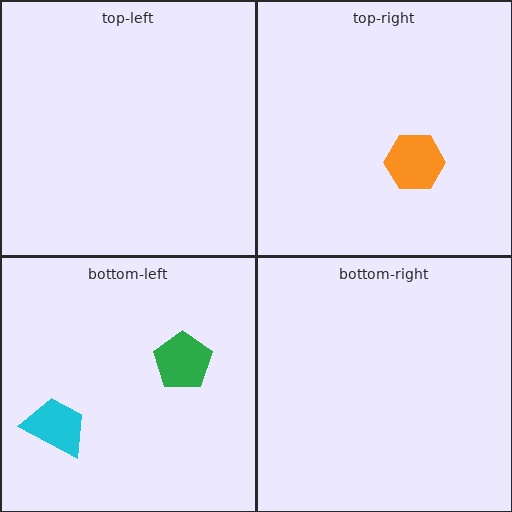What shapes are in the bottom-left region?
The green pentagon, the cyan trapezoid.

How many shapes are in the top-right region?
1.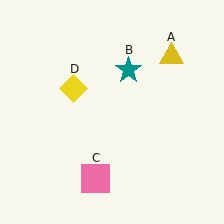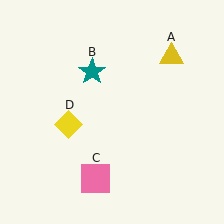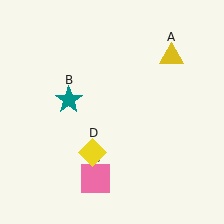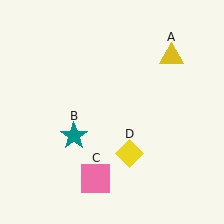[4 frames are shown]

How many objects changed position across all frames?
2 objects changed position: teal star (object B), yellow diamond (object D).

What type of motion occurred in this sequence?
The teal star (object B), yellow diamond (object D) rotated counterclockwise around the center of the scene.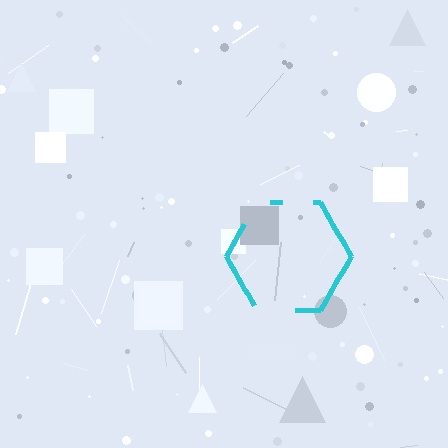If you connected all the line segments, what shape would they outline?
They would outline a hexagon.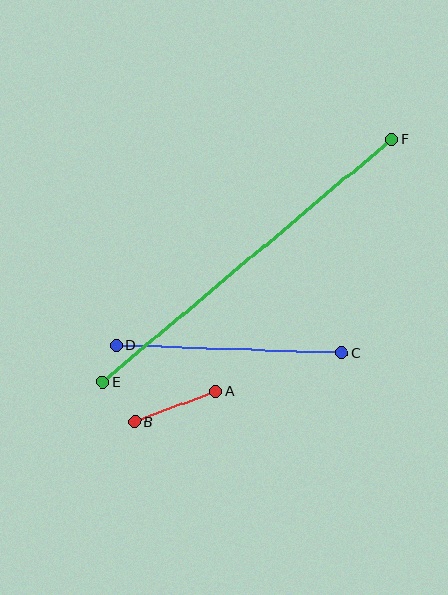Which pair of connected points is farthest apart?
Points E and F are farthest apart.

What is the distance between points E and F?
The distance is approximately 377 pixels.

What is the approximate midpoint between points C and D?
The midpoint is at approximately (229, 349) pixels.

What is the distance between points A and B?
The distance is approximately 87 pixels.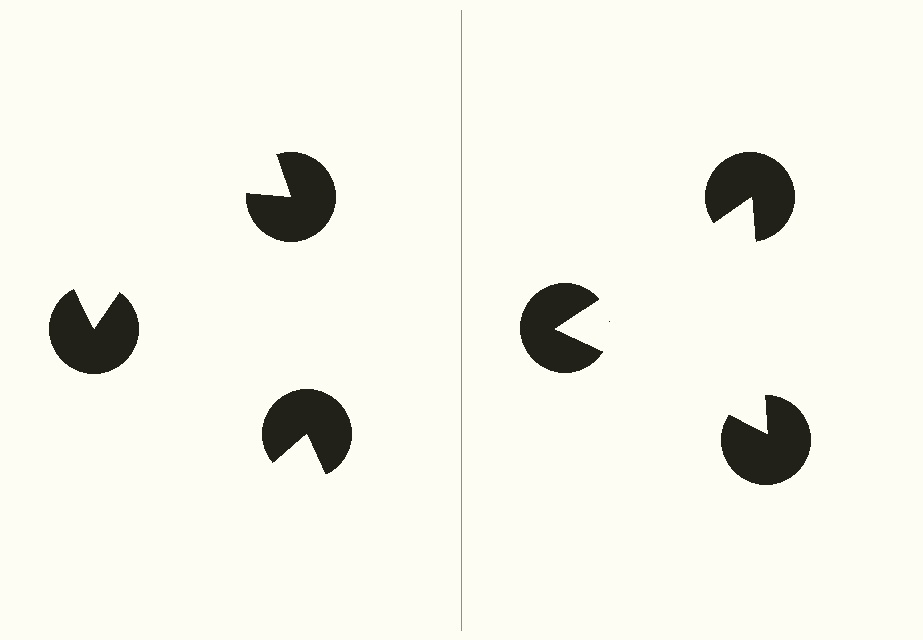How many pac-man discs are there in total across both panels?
6 — 3 on each side.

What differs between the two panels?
The pac-man discs are positioned identically on both sides; only the wedge orientations differ. On the right they align to a triangle; on the left they are misaligned.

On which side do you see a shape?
An illusory triangle appears on the right side. On the left side the wedge cuts are rotated, so no coherent shape forms.